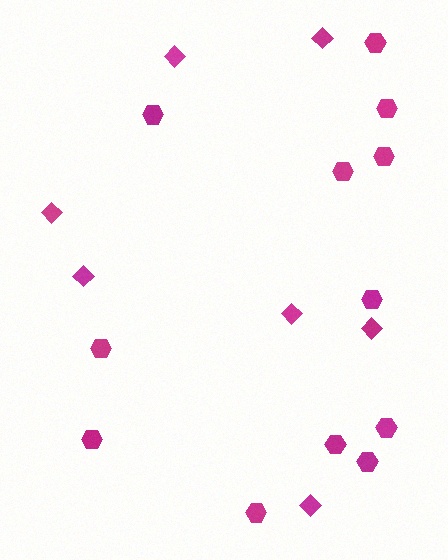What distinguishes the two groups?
There are 2 groups: one group of diamonds (7) and one group of hexagons (12).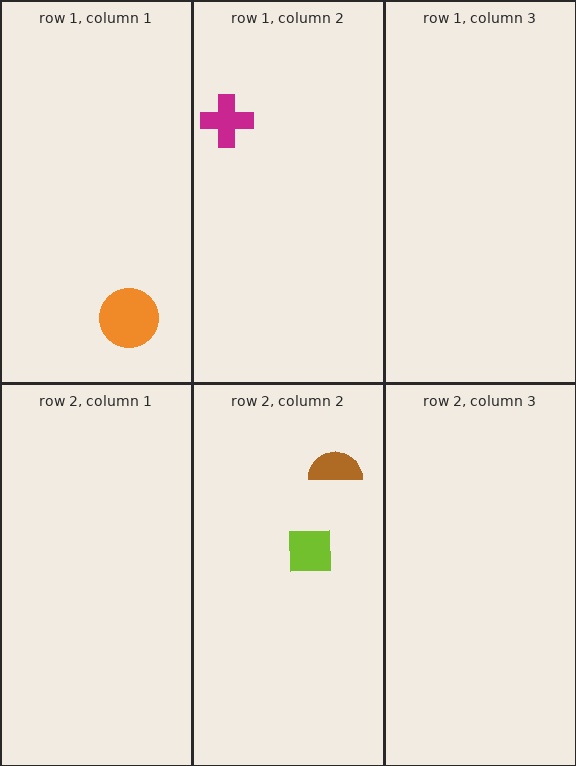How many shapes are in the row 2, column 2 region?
2.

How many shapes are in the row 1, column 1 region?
1.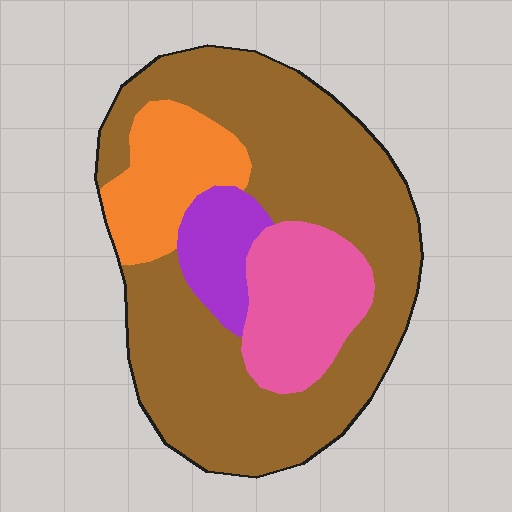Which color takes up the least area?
Purple, at roughly 10%.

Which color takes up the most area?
Brown, at roughly 60%.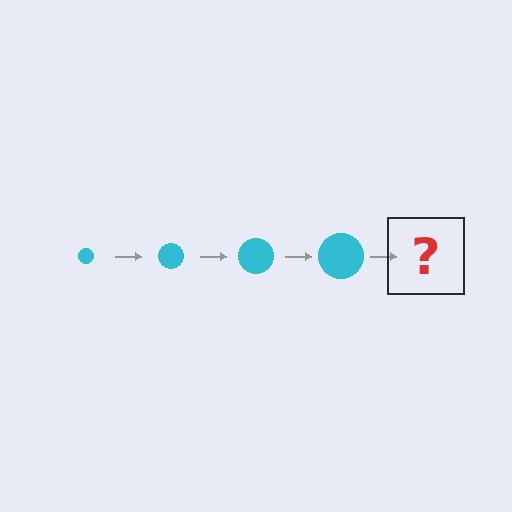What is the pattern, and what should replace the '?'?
The pattern is that the circle gets progressively larger each step. The '?' should be a cyan circle, larger than the previous one.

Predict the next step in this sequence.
The next step is a cyan circle, larger than the previous one.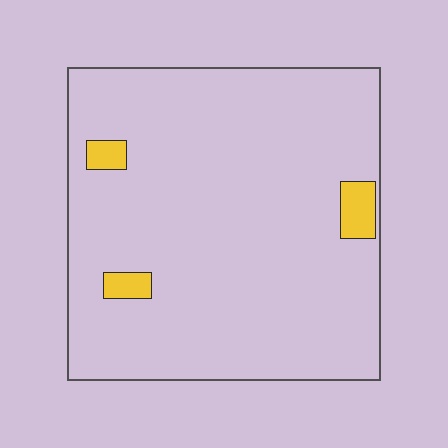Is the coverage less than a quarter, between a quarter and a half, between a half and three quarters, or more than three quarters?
Less than a quarter.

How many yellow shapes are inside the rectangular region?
3.